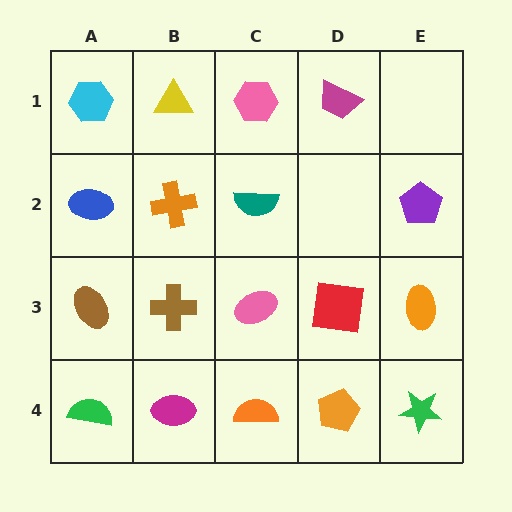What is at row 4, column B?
A magenta ellipse.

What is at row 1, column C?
A pink hexagon.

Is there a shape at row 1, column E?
No, that cell is empty.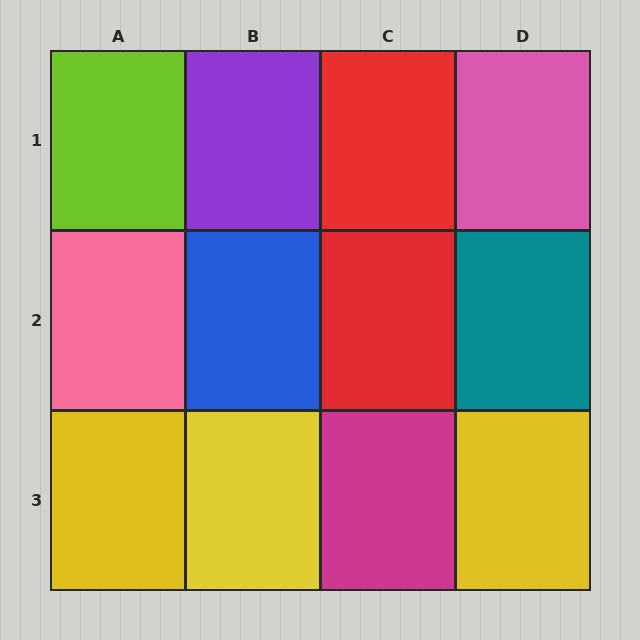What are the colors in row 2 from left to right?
Pink, blue, red, teal.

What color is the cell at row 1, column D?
Pink.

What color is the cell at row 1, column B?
Purple.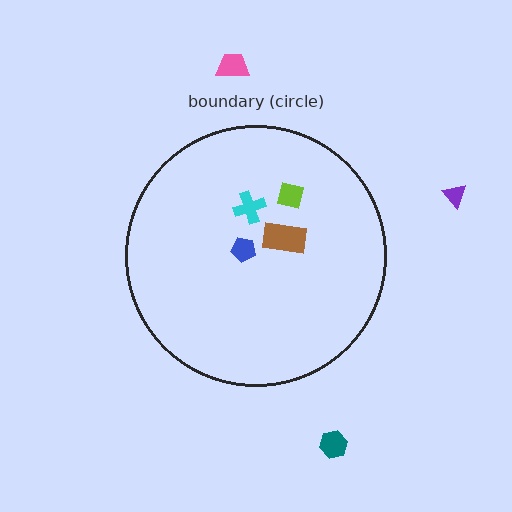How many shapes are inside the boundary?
4 inside, 3 outside.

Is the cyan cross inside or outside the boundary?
Inside.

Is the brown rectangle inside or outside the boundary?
Inside.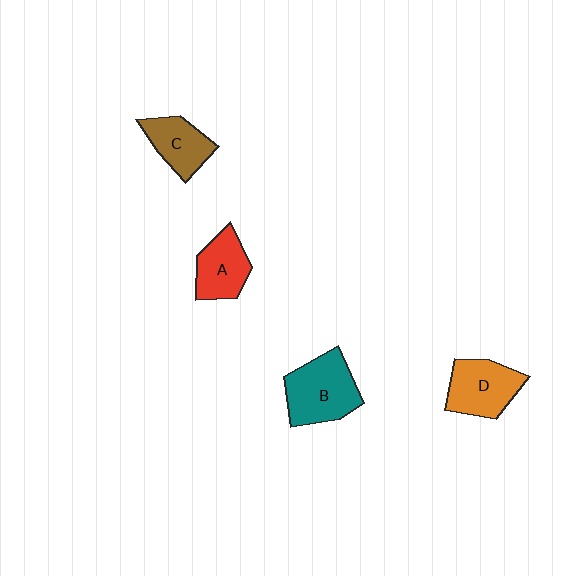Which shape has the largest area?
Shape B (teal).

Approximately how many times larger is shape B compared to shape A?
Approximately 1.4 times.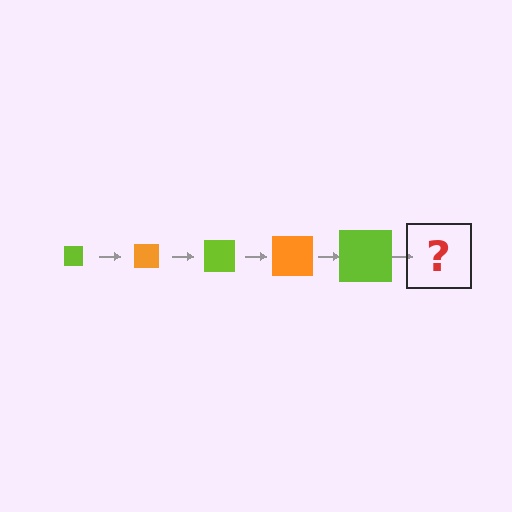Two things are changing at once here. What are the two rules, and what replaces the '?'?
The two rules are that the square grows larger each step and the color cycles through lime and orange. The '?' should be an orange square, larger than the previous one.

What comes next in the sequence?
The next element should be an orange square, larger than the previous one.